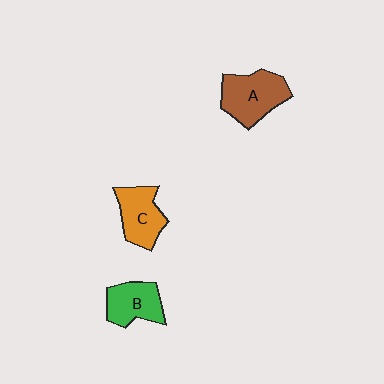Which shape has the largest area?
Shape A (brown).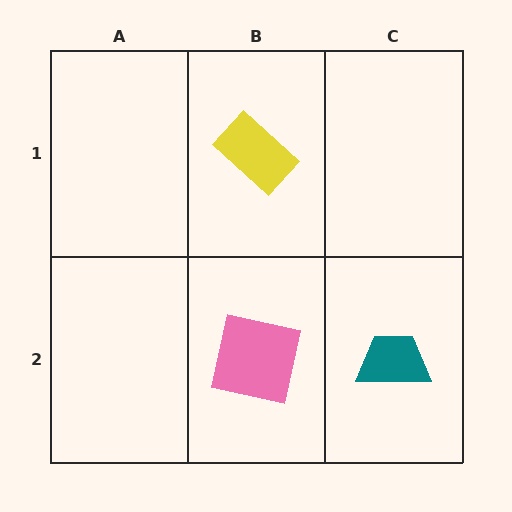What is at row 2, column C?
A teal trapezoid.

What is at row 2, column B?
A pink square.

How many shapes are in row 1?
1 shape.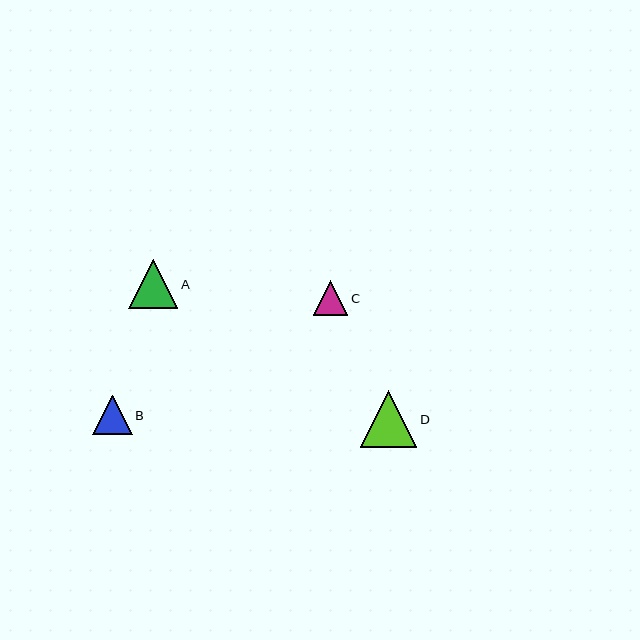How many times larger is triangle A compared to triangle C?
Triangle A is approximately 1.4 times the size of triangle C.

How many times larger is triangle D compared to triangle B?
Triangle D is approximately 1.4 times the size of triangle B.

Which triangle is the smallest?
Triangle C is the smallest with a size of approximately 35 pixels.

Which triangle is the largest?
Triangle D is the largest with a size of approximately 57 pixels.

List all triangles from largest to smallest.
From largest to smallest: D, A, B, C.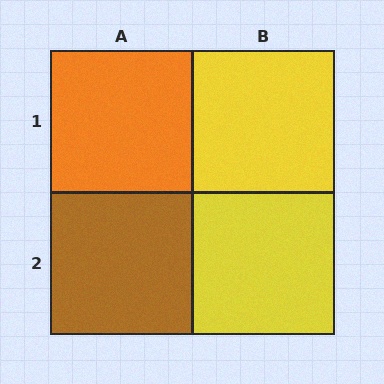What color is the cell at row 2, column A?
Brown.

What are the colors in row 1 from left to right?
Orange, yellow.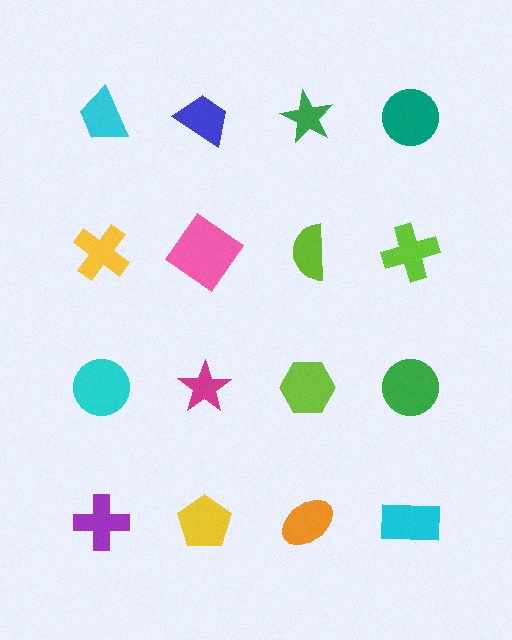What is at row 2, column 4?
A lime cross.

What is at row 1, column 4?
A teal circle.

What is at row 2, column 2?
A pink diamond.